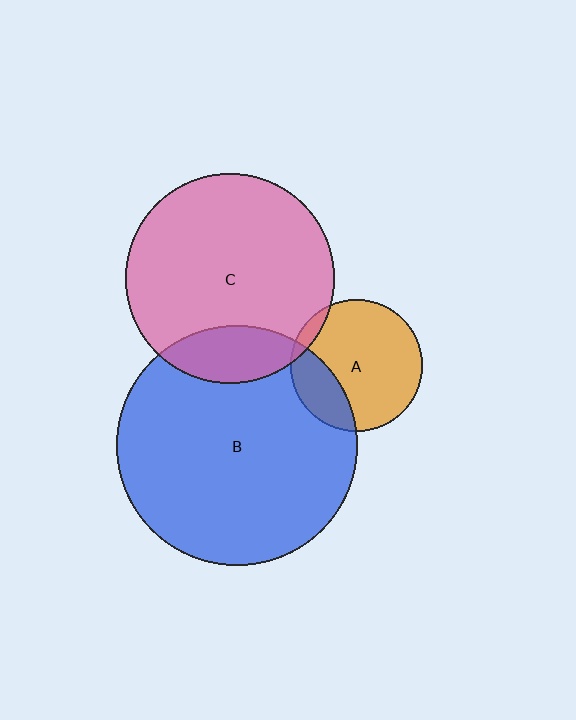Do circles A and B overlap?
Yes.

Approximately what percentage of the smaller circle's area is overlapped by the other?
Approximately 25%.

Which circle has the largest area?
Circle B (blue).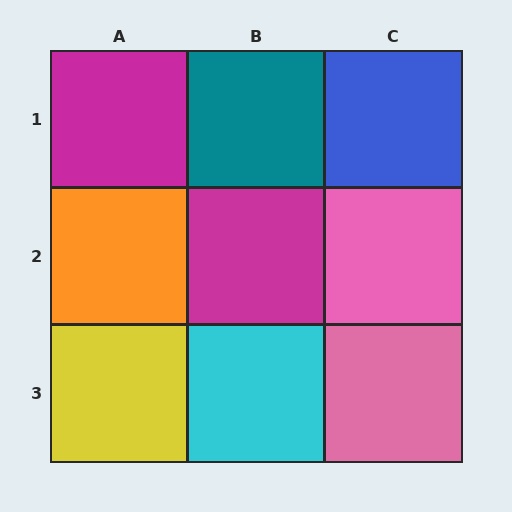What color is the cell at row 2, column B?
Magenta.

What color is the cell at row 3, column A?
Yellow.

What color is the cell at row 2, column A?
Orange.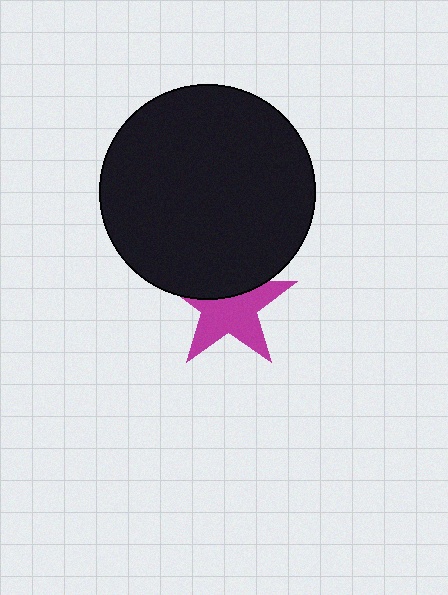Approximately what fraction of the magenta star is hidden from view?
Roughly 37% of the magenta star is hidden behind the black circle.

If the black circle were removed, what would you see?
You would see the complete magenta star.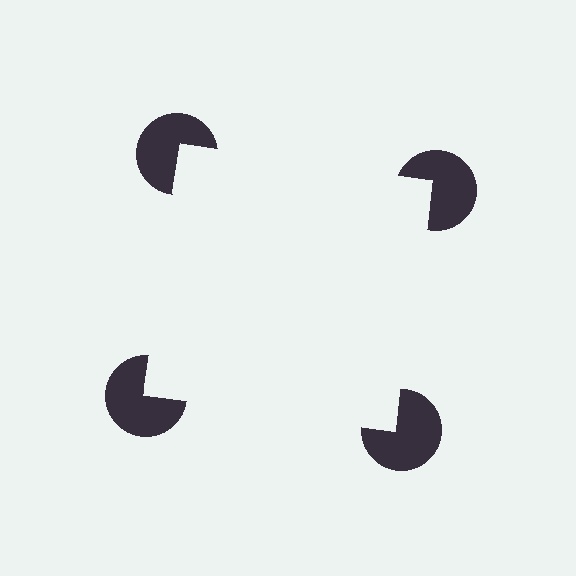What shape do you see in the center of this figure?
An illusory square — its edges are inferred from the aligned wedge cuts in the pac-man discs, not physically drawn.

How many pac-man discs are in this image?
There are 4 — one at each vertex of the illusory square.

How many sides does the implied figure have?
4 sides.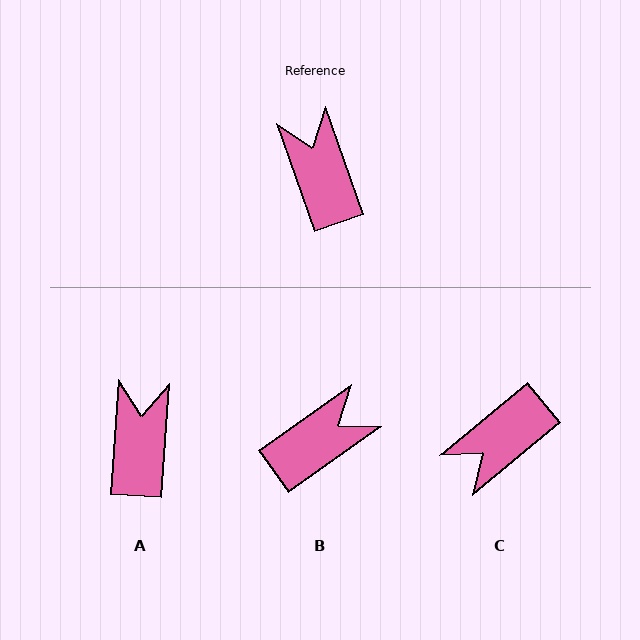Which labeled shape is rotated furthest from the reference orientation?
C, about 110 degrees away.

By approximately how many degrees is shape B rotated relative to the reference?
Approximately 74 degrees clockwise.